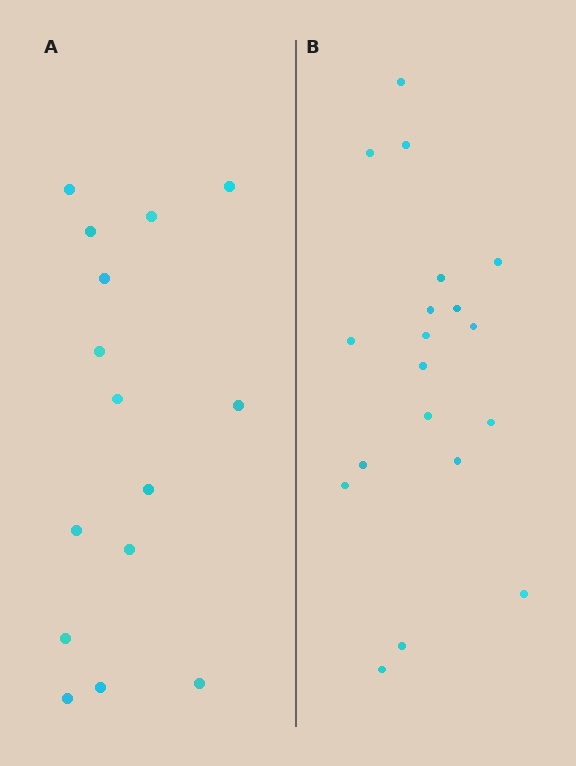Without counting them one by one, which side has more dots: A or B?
Region B (the right region) has more dots.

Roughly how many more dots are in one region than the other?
Region B has about 4 more dots than region A.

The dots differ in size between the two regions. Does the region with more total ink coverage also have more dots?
No. Region A has more total ink coverage because its dots are larger, but region B actually contains more individual dots. Total area can be misleading — the number of items is what matters here.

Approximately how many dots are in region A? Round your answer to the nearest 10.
About 20 dots. (The exact count is 15, which rounds to 20.)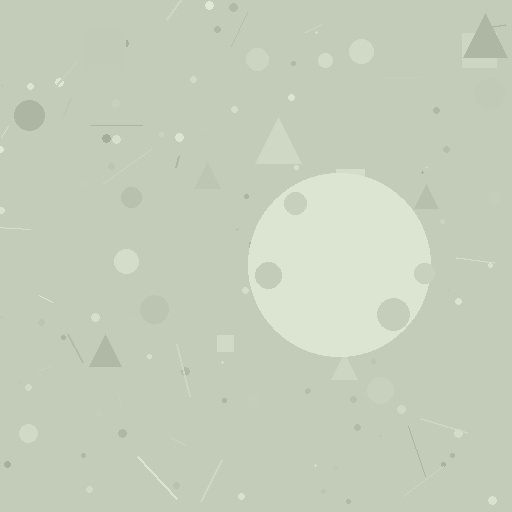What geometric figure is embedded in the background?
A circle is embedded in the background.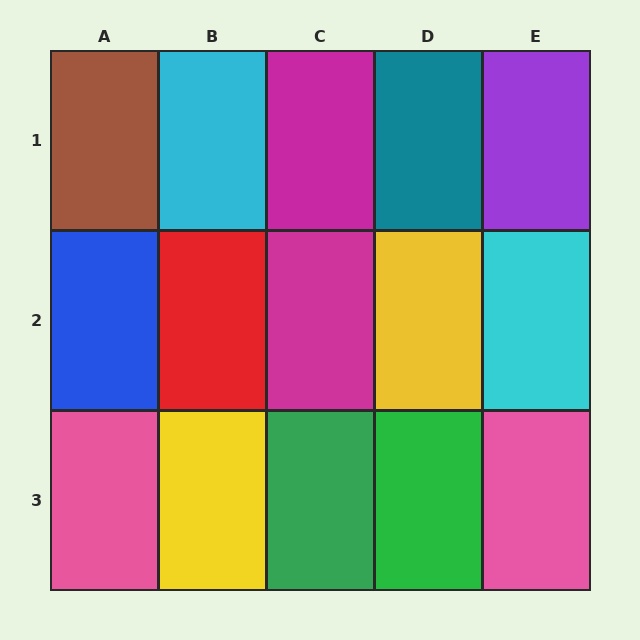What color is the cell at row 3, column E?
Pink.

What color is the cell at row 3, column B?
Yellow.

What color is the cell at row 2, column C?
Magenta.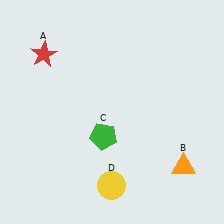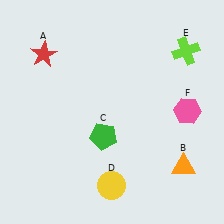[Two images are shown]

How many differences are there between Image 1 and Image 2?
There are 2 differences between the two images.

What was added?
A lime cross (E), a pink hexagon (F) were added in Image 2.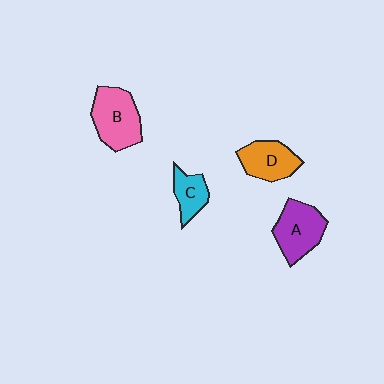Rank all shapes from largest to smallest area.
From largest to smallest: B (pink), A (purple), D (orange), C (cyan).